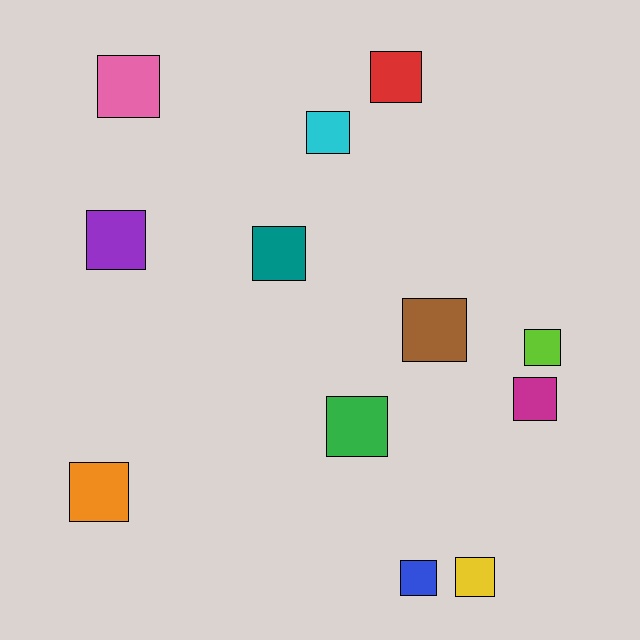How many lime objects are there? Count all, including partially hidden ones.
There is 1 lime object.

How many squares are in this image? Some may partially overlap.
There are 12 squares.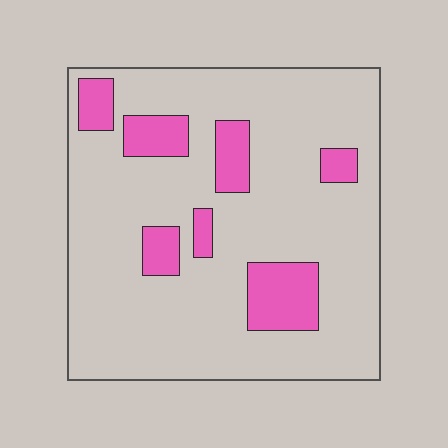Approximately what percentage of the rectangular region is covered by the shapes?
Approximately 15%.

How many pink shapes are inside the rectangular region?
7.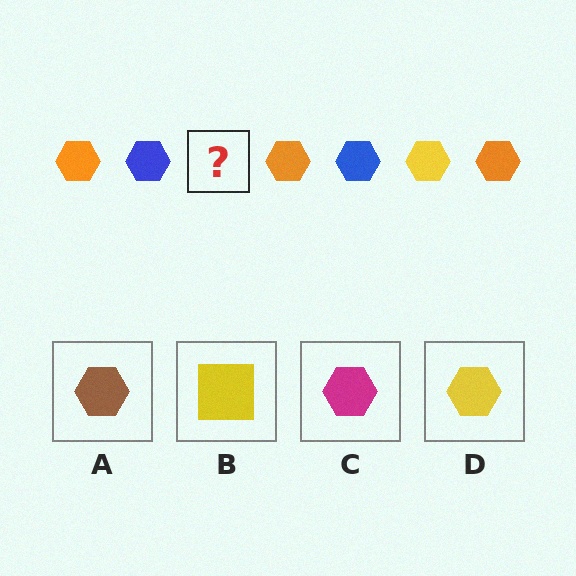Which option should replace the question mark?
Option D.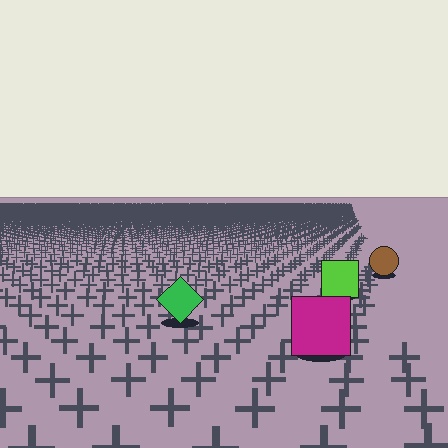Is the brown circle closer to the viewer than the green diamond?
No. The green diamond is closer — you can tell from the texture gradient: the ground texture is coarser near it.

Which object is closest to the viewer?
The magenta square is closest. The texture marks near it are larger and more spread out.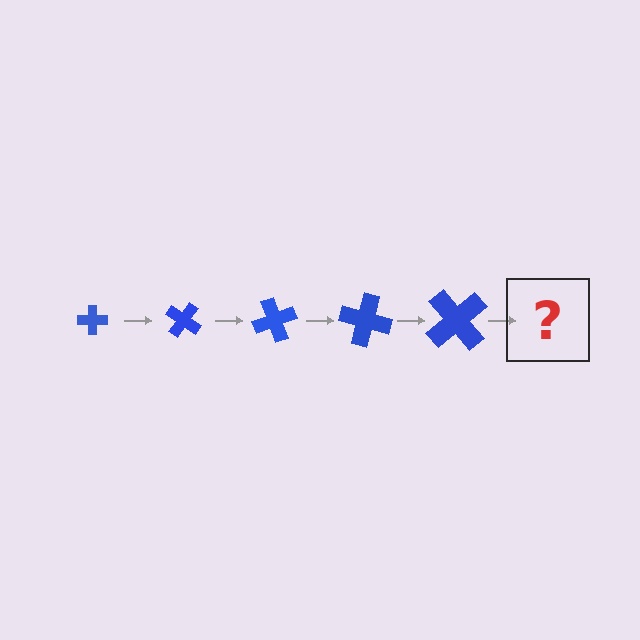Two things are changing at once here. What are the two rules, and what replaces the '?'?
The two rules are that the cross grows larger each step and it rotates 35 degrees each step. The '?' should be a cross, larger than the previous one and rotated 175 degrees from the start.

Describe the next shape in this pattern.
It should be a cross, larger than the previous one and rotated 175 degrees from the start.